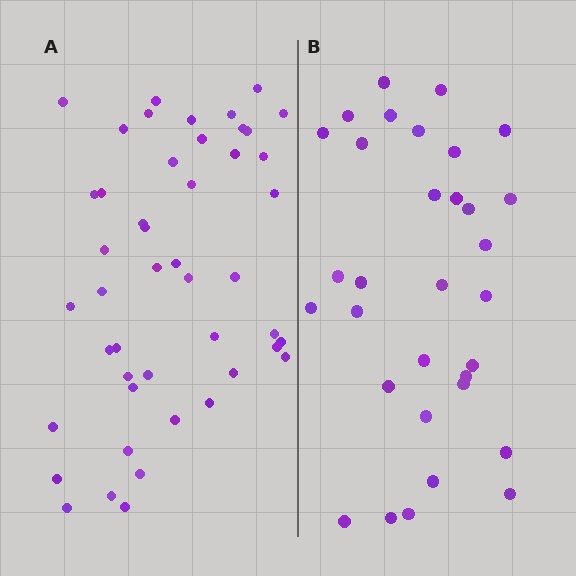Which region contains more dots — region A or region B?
Region A (the left region) has more dots.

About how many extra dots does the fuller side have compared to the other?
Region A has approximately 15 more dots than region B.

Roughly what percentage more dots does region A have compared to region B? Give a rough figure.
About 45% more.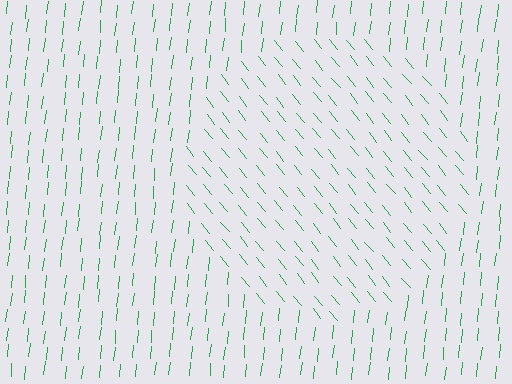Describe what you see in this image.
The image is filled with small green line segments. A circle region in the image has lines oriented differently from the surrounding lines, creating a visible texture boundary.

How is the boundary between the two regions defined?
The boundary is defined purely by a change in line orientation (approximately 45 degrees difference). All lines are the same color and thickness.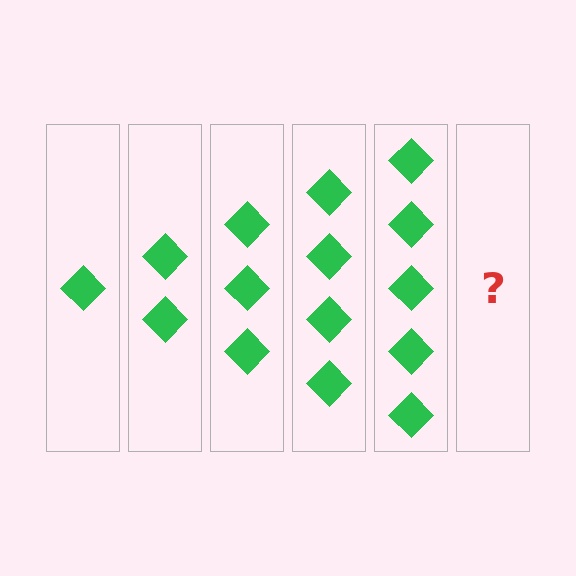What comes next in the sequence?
The next element should be 6 diamonds.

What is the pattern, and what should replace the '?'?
The pattern is that each step adds one more diamond. The '?' should be 6 diamonds.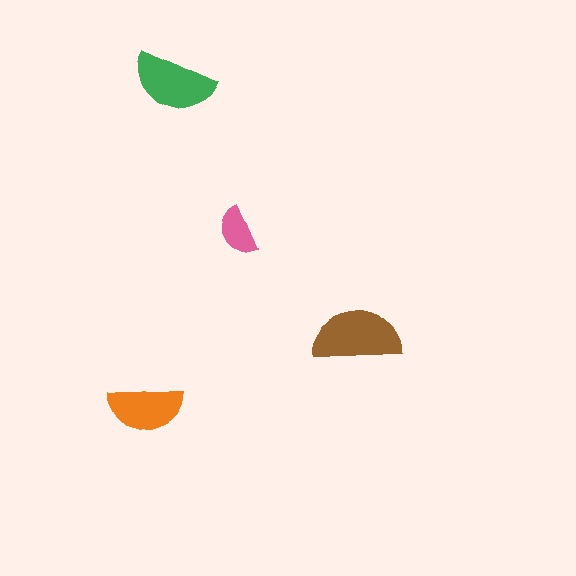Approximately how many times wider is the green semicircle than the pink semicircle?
About 1.5 times wider.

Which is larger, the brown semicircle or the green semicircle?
The brown one.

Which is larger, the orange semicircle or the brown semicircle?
The brown one.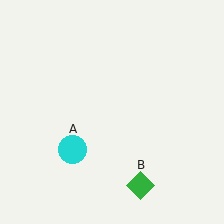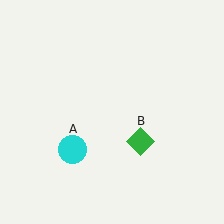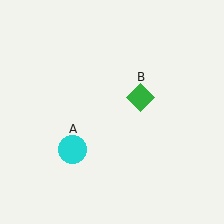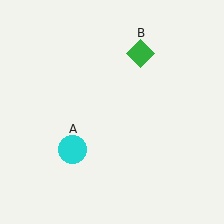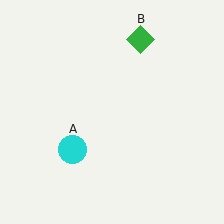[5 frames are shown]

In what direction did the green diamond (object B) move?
The green diamond (object B) moved up.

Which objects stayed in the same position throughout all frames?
Cyan circle (object A) remained stationary.